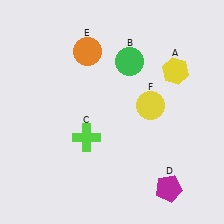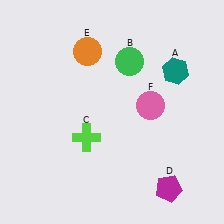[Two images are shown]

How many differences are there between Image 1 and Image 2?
There are 2 differences between the two images.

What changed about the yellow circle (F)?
In Image 1, F is yellow. In Image 2, it changed to pink.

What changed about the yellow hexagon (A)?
In Image 1, A is yellow. In Image 2, it changed to teal.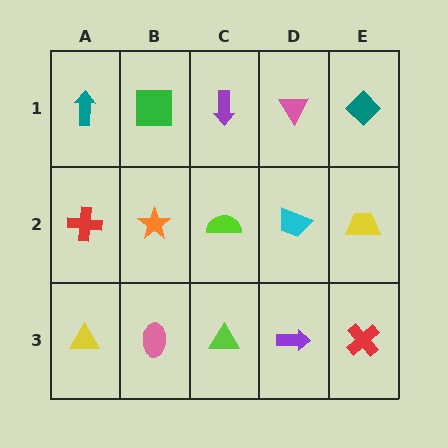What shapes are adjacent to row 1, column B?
An orange star (row 2, column B), a teal arrow (row 1, column A), a purple arrow (row 1, column C).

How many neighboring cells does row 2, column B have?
4.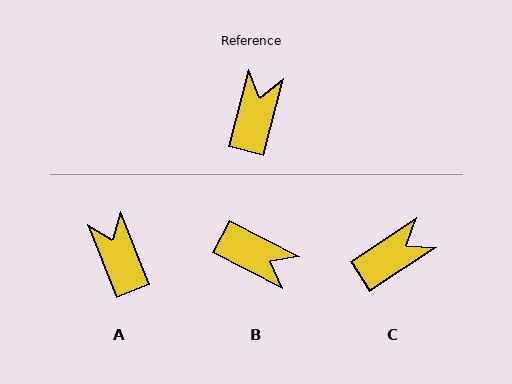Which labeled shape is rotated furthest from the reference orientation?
B, about 103 degrees away.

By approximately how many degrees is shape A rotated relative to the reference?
Approximately 36 degrees counter-clockwise.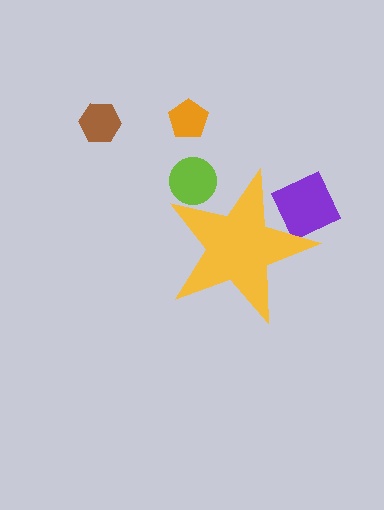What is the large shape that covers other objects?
A yellow star.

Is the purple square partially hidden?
Yes, the purple square is partially hidden behind the yellow star.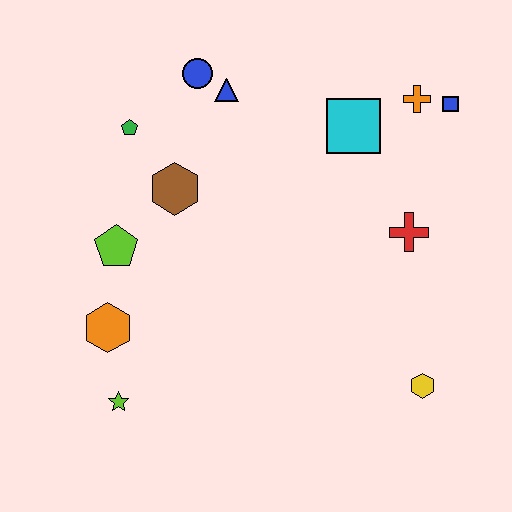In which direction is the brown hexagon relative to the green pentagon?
The brown hexagon is below the green pentagon.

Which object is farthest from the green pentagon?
The yellow hexagon is farthest from the green pentagon.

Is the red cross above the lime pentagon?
Yes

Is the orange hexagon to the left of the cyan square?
Yes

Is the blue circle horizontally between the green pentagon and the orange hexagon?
No